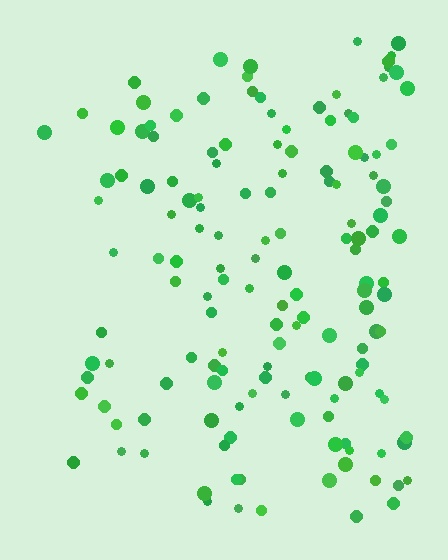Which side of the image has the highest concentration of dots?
The right.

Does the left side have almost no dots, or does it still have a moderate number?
Still a moderate number, just noticeably fewer than the right.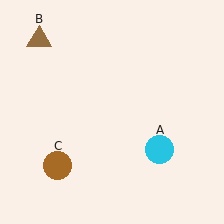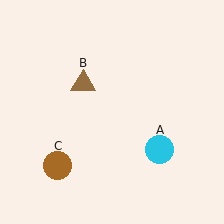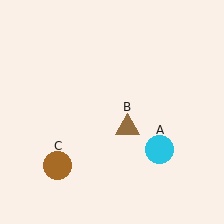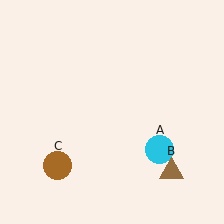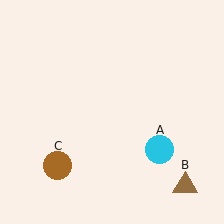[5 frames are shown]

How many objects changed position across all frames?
1 object changed position: brown triangle (object B).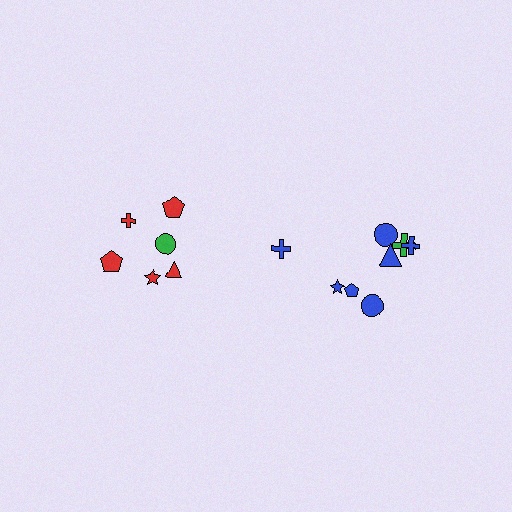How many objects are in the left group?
There are 6 objects.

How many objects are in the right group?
There are 8 objects.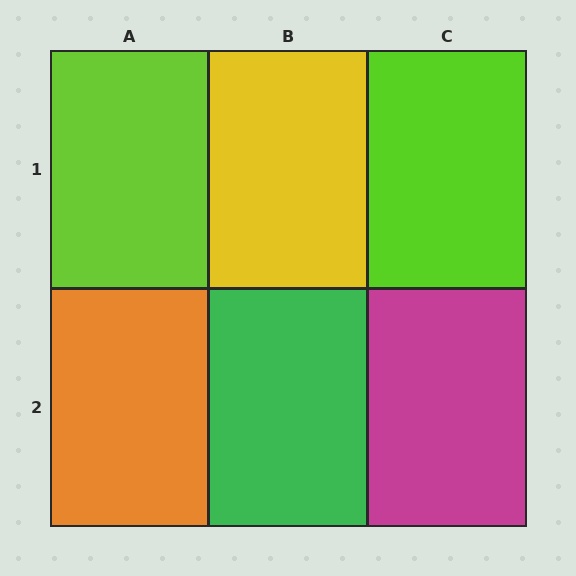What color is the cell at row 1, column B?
Yellow.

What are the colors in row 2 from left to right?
Orange, green, magenta.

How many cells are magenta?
1 cell is magenta.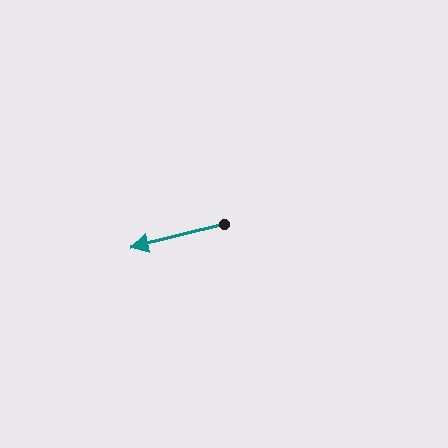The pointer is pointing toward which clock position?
Roughly 9 o'clock.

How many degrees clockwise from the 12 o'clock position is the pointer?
Approximately 256 degrees.